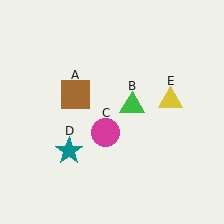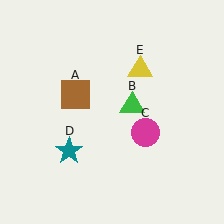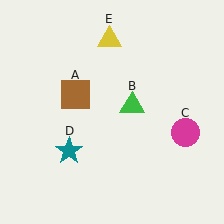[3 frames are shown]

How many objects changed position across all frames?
2 objects changed position: magenta circle (object C), yellow triangle (object E).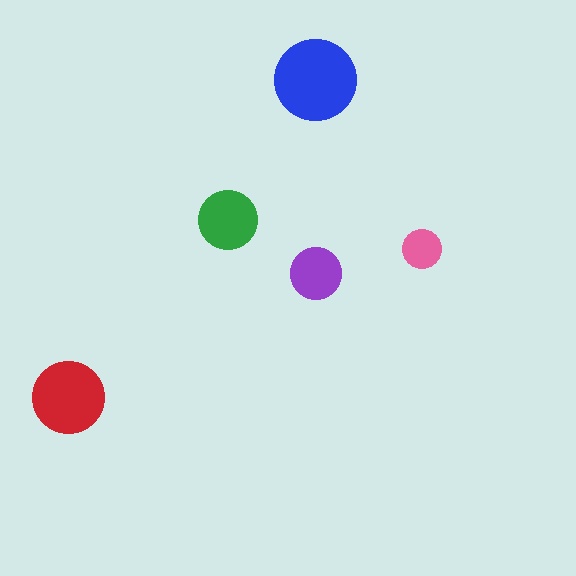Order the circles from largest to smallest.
the blue one, the red one, the green one, the purple one, the pink one.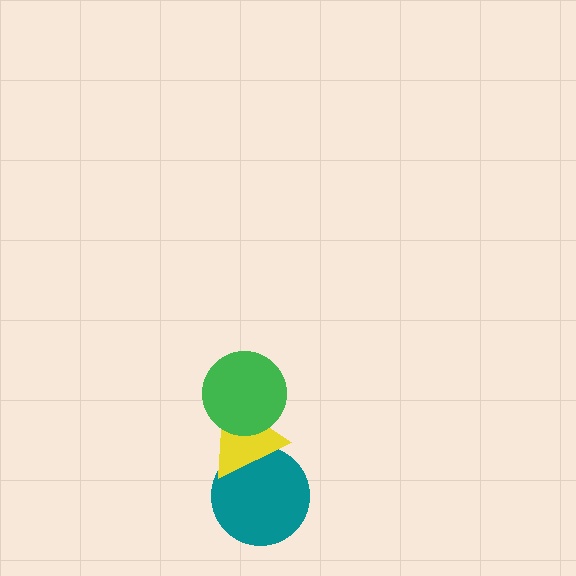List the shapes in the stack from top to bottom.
From top to bottom: the green circle, the yellow triangle, the teal circle.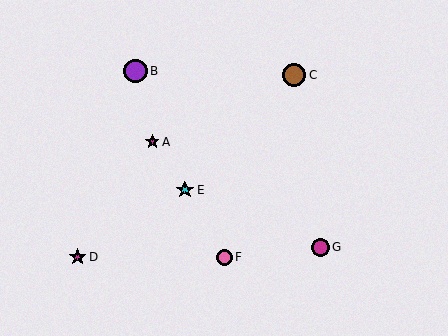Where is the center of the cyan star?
The center of the cyan star is at (185, 190).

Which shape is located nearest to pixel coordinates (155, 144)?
The magenta star (labeled A) at (152, 142) is nearest to that location.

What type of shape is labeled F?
Shape F is a pink circle.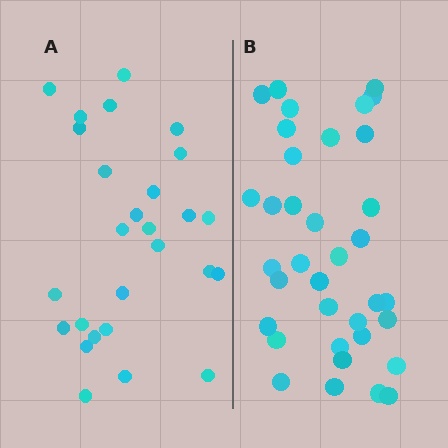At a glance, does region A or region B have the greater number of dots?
Region B (the right region) has more dots.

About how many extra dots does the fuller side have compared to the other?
Region B has roughly 8 or so more dots than region A.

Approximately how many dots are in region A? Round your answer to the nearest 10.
About 30 dots. (The exact count is 27, which rounds to 30.)